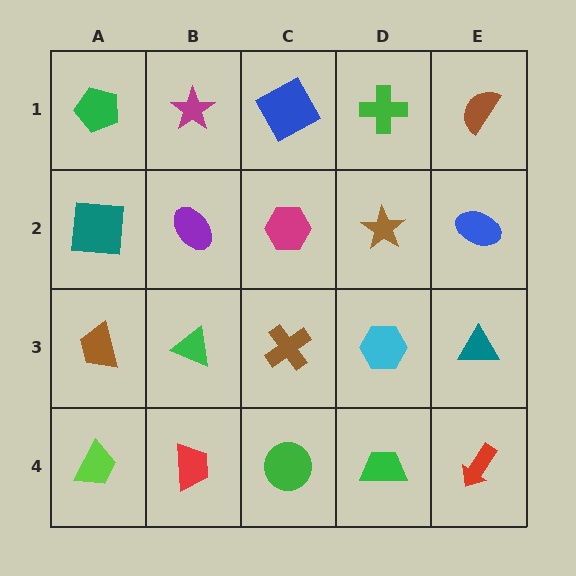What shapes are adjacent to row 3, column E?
A blue ellipse (row 2, column E), a red arrow (row 4, column E), a cyan hexagon (row 3, column D).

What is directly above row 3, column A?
A teal square.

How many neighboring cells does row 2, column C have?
4.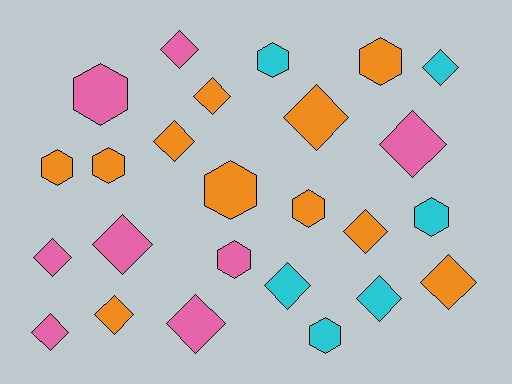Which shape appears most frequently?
Diamond, with 15 objects.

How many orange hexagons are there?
There are 5 orange hexagons.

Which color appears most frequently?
Orange, with 11 objects.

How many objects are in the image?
There are 25 objects.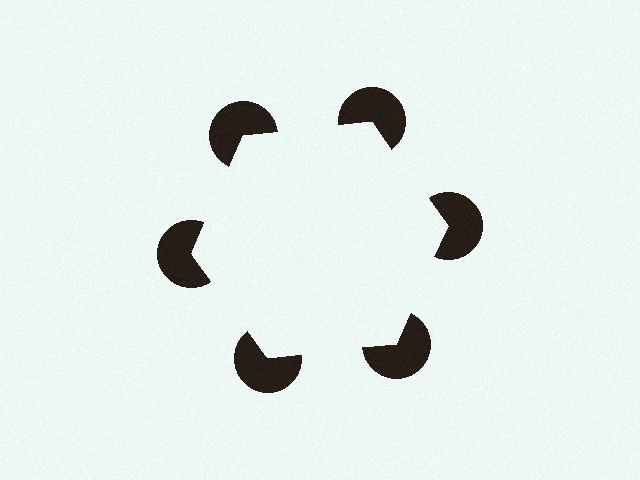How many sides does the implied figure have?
6 sides.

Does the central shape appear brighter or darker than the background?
It typically appears slightly brighter than the background, even though no actual brightness change is drawn.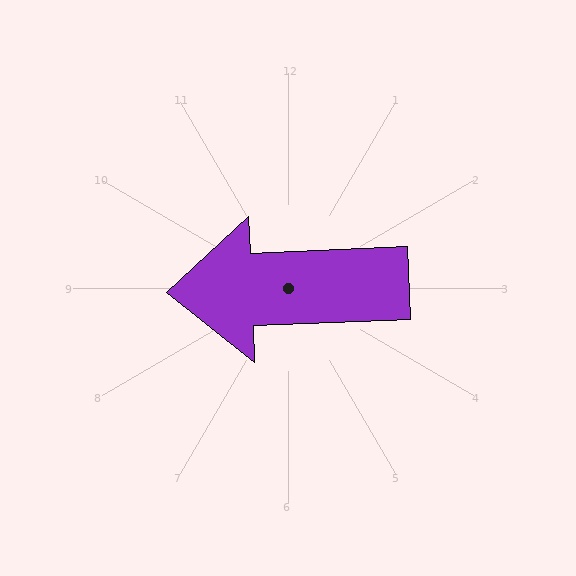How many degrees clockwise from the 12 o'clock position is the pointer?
Approximately 268 degrees.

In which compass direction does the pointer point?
West.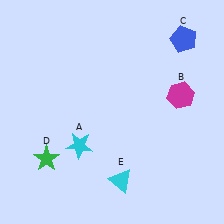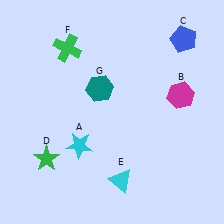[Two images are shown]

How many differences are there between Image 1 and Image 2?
There are 2 differences between the two images.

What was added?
A green cross (F), a teal hexagon (G) were added in Image 2.